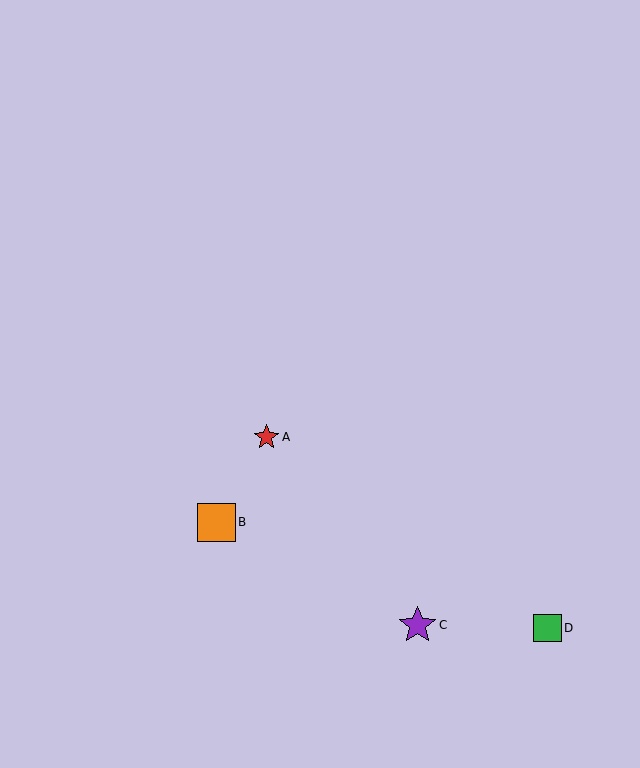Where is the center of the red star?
The center of the red star is at (266, 437).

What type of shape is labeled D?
Shape D is a green square.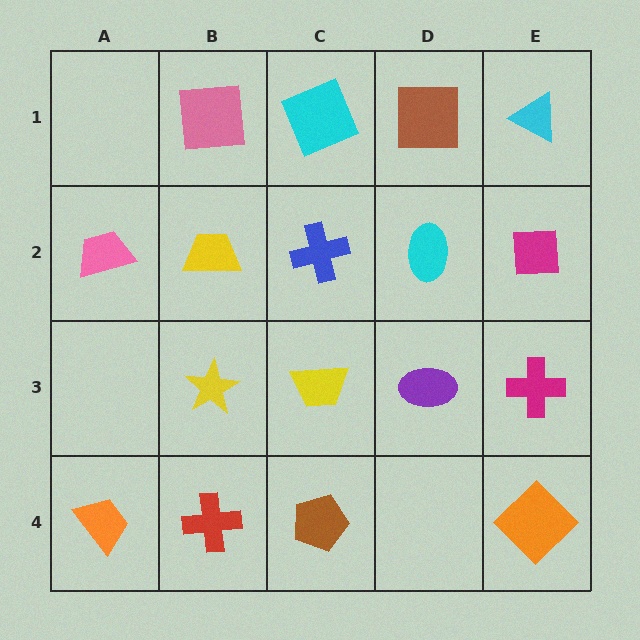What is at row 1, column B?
A pink square.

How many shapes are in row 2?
5 shapes.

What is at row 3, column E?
A magenta cross.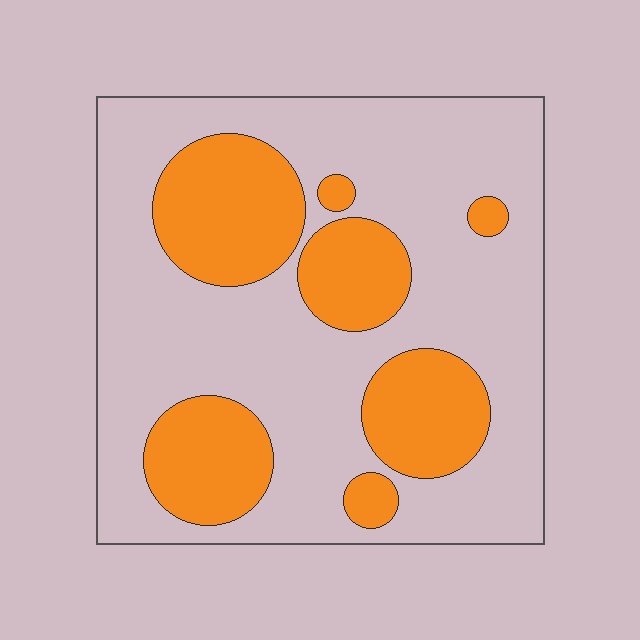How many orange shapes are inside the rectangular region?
7.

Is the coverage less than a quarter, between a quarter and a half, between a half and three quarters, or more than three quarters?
Between a quarter and a half.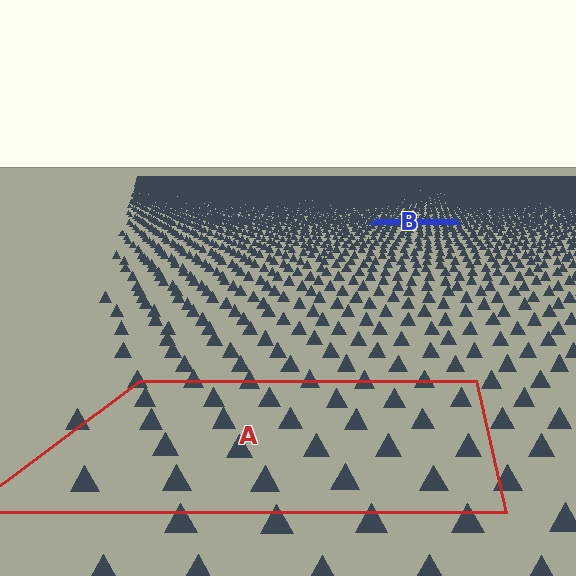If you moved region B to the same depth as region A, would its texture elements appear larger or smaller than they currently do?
They would appear larger. At a closer depth, the same texture elements are projected at a bigger on-screen size.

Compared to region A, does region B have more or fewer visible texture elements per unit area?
Region B has more texture elements per unit area — they are packed more densely because it is farther away.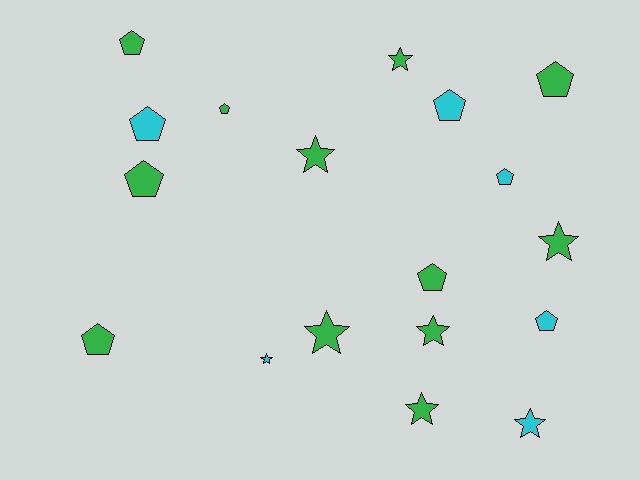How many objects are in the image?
There are 18 objects.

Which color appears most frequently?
Green, with 12 objects.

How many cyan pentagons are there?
There are 4 cyan pentagons.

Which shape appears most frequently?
Pentagon, with 10 objects.